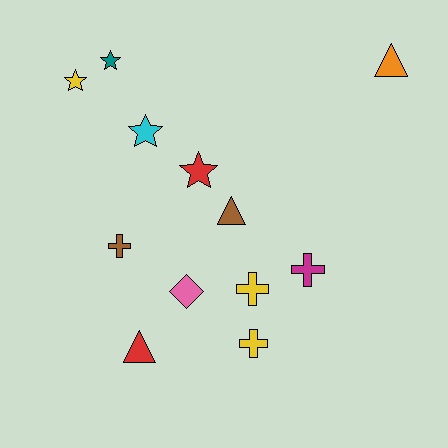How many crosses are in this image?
There are 4 crosses.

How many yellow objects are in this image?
There are 3 yellow objects.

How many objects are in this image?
There are 12 objects.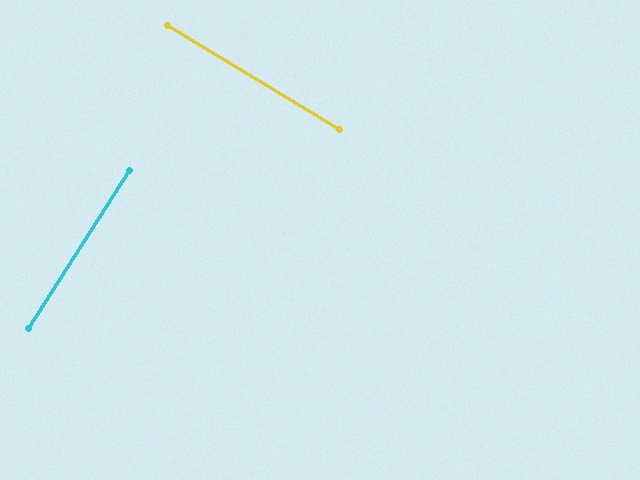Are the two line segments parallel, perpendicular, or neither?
Perpendicular — they meet at approximately 89°.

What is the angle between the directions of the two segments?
Approximately 89 degrees.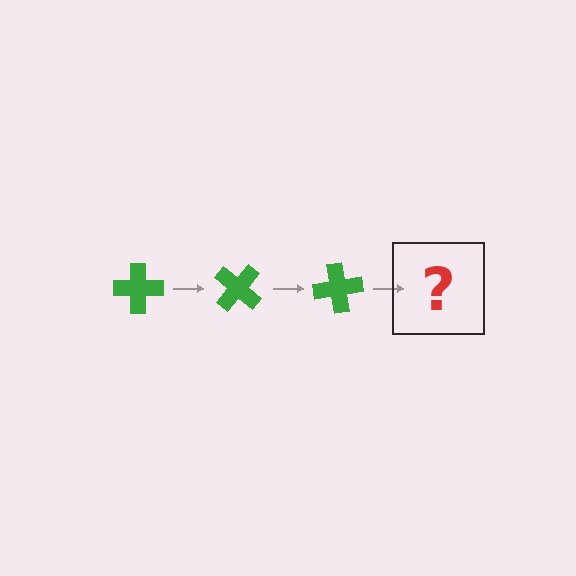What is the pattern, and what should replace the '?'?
The pattern is that the cross rotates 40 degrees each step. The '?' should be a green cross rotated 120 degrees.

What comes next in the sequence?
The next element should be a green cross rotated 120 degrees.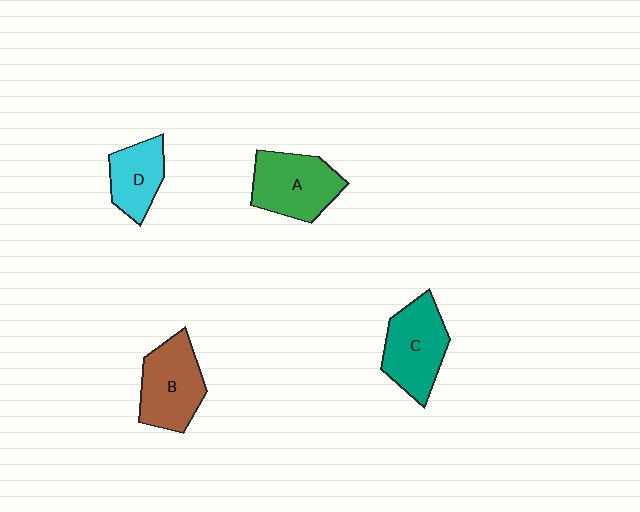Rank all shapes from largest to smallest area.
From largest to smallest: A (green), C (teal), B (brown), D (cyan).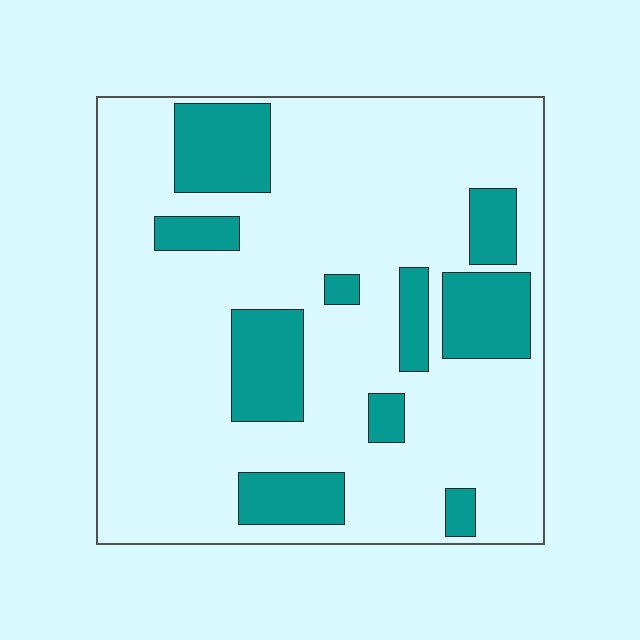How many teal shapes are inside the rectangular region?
10.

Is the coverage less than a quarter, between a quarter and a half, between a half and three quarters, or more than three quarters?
Less than a quarter.